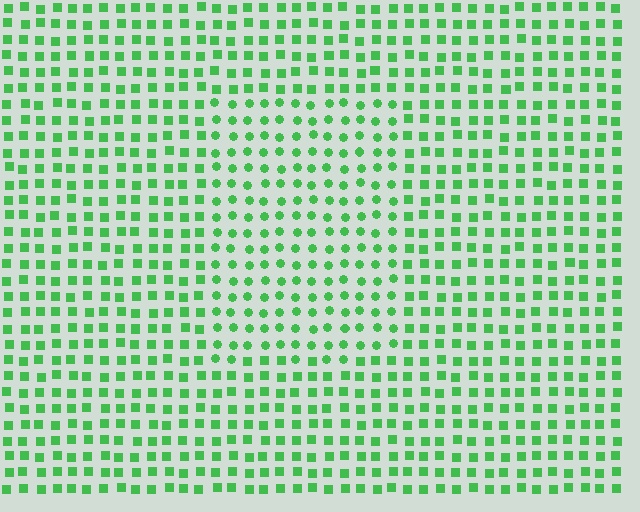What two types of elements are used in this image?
The image uses circles inside the rectangle region and squares outside it.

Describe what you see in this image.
The image is filled with small green elements arranged in a uniform grid. A rectangle-shaped region contains circles, while the surrounding area contains squares. The boundary is defined purely by the change in element shape.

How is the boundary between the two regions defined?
The boundary is defined by a change in element shape: circles inside vs. squares outside. All elements share the same color and spacing.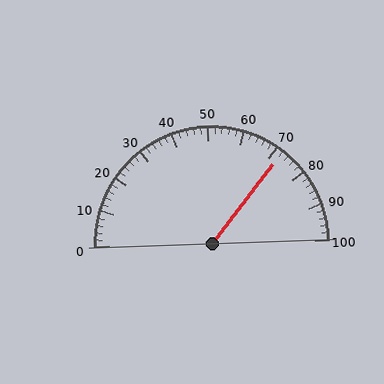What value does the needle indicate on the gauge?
The needle indicates approximately 72.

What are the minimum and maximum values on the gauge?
The gauge ranges from 0 to 100.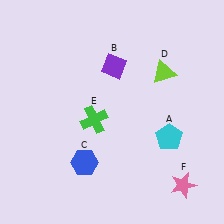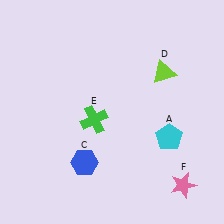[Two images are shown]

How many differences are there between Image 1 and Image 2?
There is 1 difference between the two images.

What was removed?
The purple diamond (B) was removed in Image 2.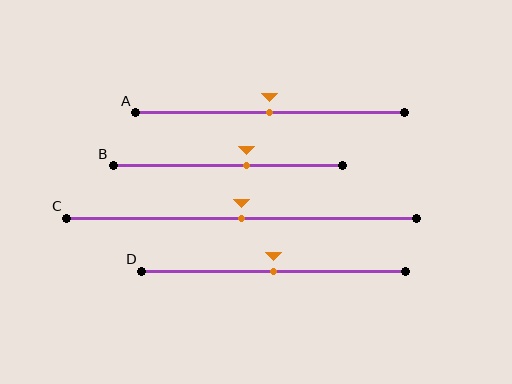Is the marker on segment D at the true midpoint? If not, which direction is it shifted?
Yes, the marker on segment D is at the true midpoint.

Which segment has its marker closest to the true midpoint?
Segment A has its marker closest to the true midpoint.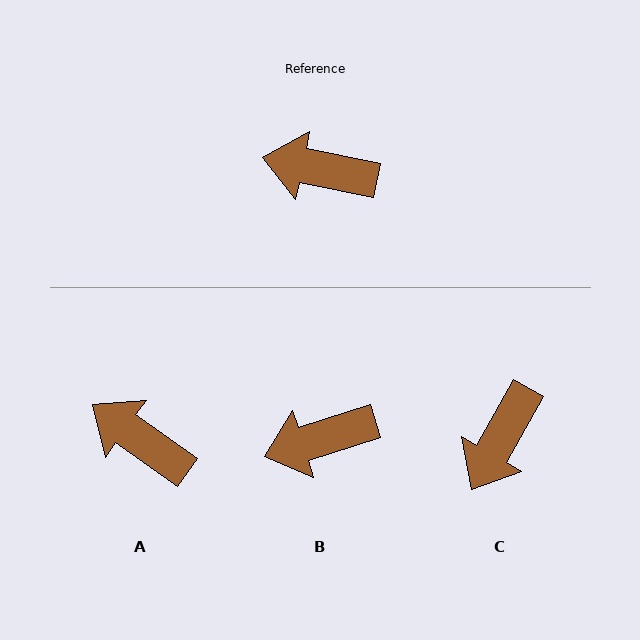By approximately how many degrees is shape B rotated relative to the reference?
Approximately 29 degrees counter-clockwise.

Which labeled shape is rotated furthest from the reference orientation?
C, about 72 degrees away.